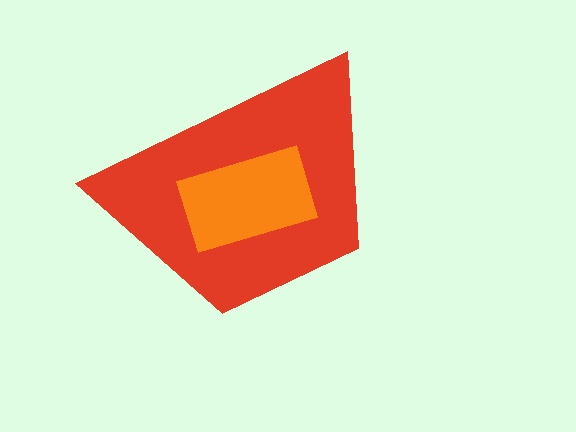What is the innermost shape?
The orange rectangle.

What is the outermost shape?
The red trapezoid.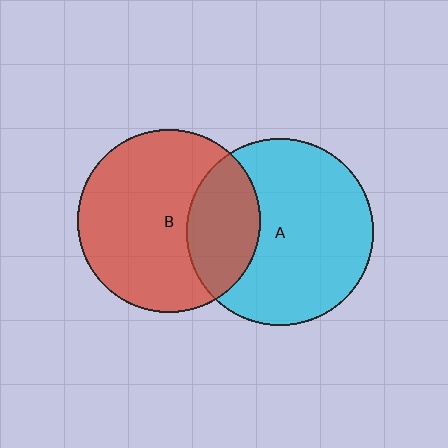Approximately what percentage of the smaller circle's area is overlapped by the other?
Approximately 30%.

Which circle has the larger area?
Circle A (cyan).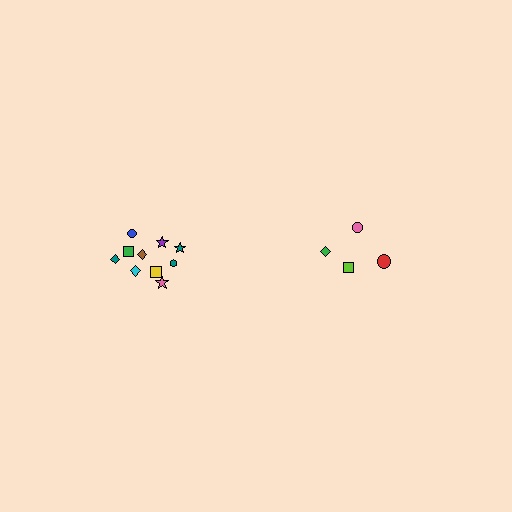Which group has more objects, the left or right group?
The left group.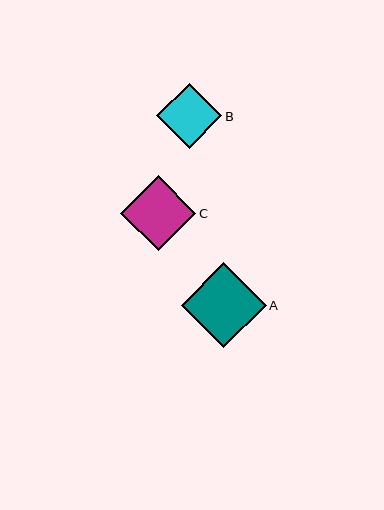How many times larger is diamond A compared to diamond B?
Diamond A is approximately 1.3 times the size of diamond B.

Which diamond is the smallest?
Diamond B is the smallest with a size of approximately 65 pixels.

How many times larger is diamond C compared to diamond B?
Diamond C is approximately 1.2 times the size of diamond B.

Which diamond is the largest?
Diamond A is the largest with a size of approximately 85 pixels.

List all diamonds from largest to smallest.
From largest to smallest: A, C, B.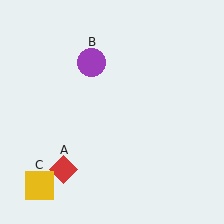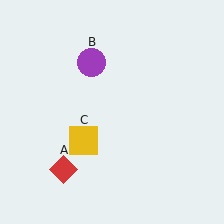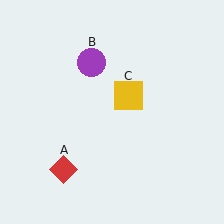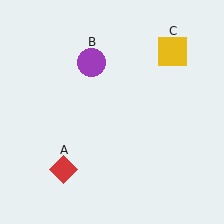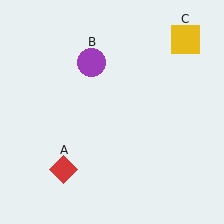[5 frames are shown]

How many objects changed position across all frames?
1 object changed position: yellow square (object C).